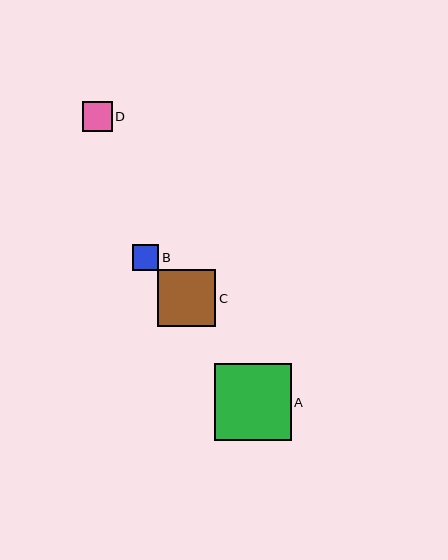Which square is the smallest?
Square B is the smallest with a size of approximately 26 pixels.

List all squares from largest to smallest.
From largest to smallest: A, C, D, B.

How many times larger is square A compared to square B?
Square A is approximately 2.9 times the size of square B.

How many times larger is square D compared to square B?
Square D is approximately 1.1 times the size of square B.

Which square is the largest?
Square A is the largest with a size of approximately 76 pixels.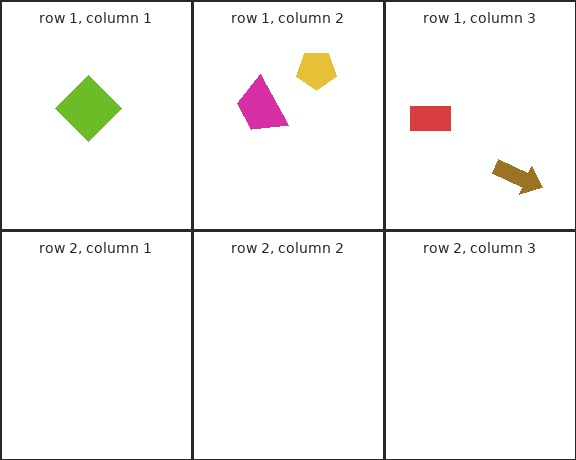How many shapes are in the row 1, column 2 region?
2.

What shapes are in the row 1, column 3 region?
The brown arrow, the red rectangle.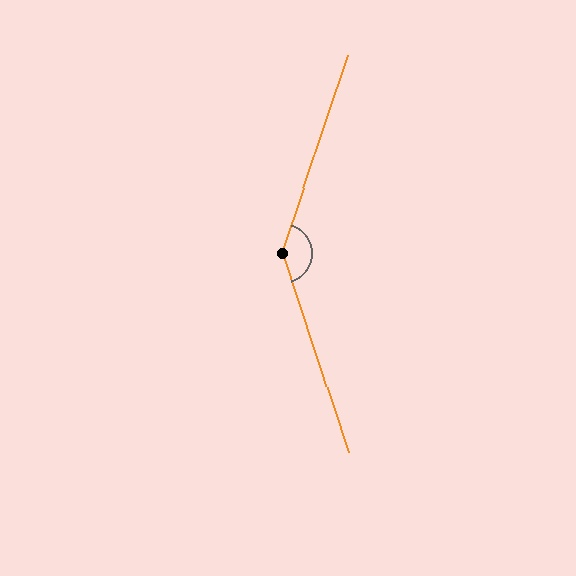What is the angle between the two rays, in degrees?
Approximately 143 degrees.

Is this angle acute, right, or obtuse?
It is obtuse.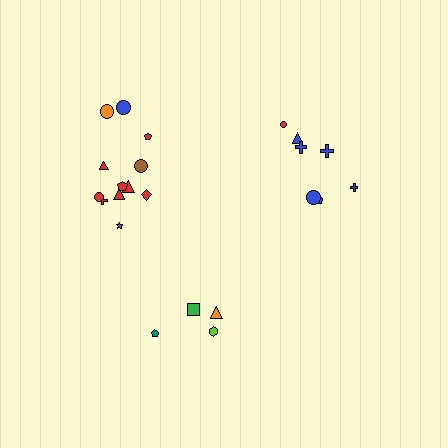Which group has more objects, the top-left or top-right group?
The top-left group.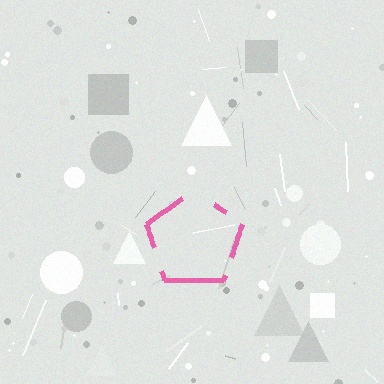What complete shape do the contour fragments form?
The contour fragments form a pentagon.